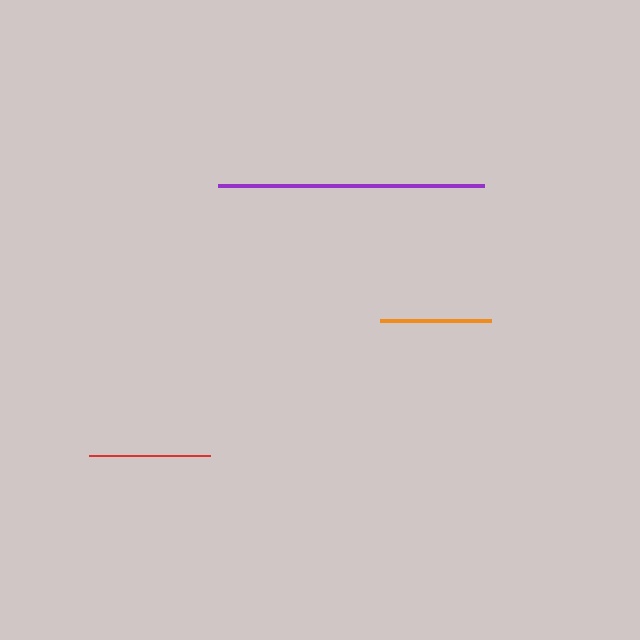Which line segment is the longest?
The purple line is the longest at approximately 266 pixels.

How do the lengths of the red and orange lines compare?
The red and orange lines are approximately the same length.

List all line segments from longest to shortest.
From longest to shortest: purple, red, orange.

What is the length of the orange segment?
The orange segment is approximately 112 pixels long.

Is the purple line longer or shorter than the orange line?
The purple line is longer than the orange line.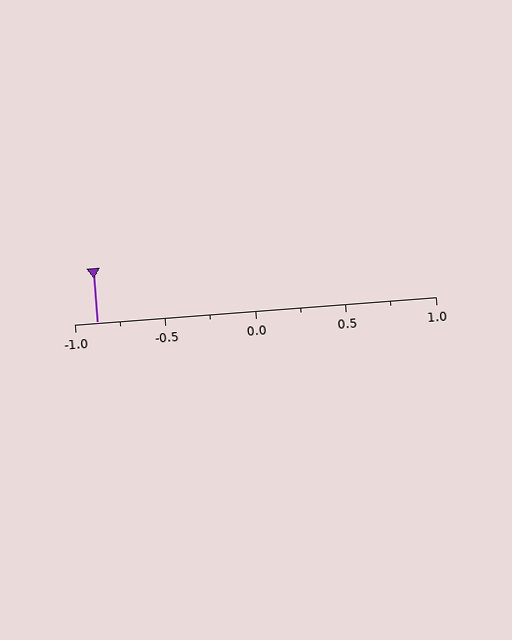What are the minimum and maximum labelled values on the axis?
The axis runs from -1.0 to 1.0.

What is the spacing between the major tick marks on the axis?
The major ticks are spaced 0.5 apart.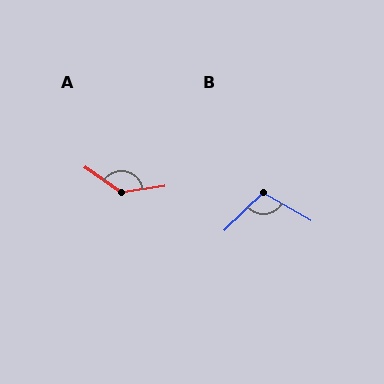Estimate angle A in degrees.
Approximately 137 degrees.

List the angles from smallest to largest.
B (105°), A (137°).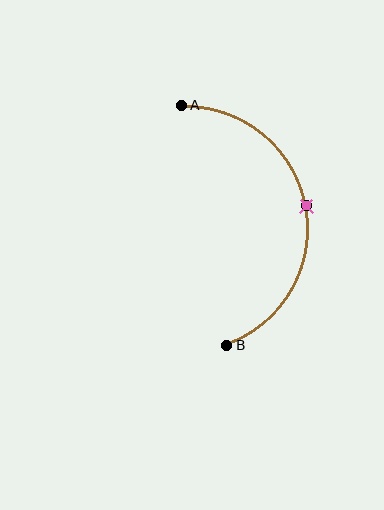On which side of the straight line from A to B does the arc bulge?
The arc bulges to the right of the straight line connecting A and B.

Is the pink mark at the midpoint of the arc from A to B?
Yes. The pink mark lies on the arc at equal arc-length from both A and B — it is the arc midpoint.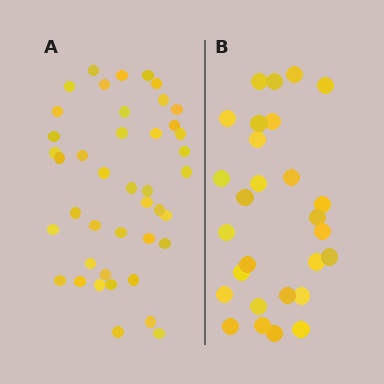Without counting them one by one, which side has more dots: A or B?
Region A (the left region) has more dots.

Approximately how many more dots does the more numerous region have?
Region A has approximately 15 more dots than region B.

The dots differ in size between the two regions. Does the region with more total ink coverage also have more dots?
No. Region B has more total ink coverage because its dots are larger, but region A actually contains more individual dots. Total area can be misleading — the number of items is what matters here.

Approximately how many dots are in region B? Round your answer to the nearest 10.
About 30 dots. (The exact count is 28, which rounds to 30.)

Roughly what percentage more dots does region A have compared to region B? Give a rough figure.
About 50% more.